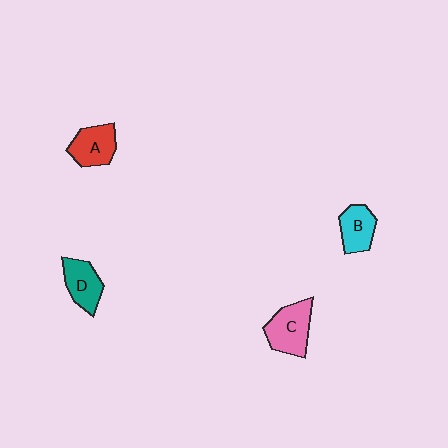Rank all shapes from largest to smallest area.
From largest to smallest: C (pink), A (red), D (teal), B (cyan).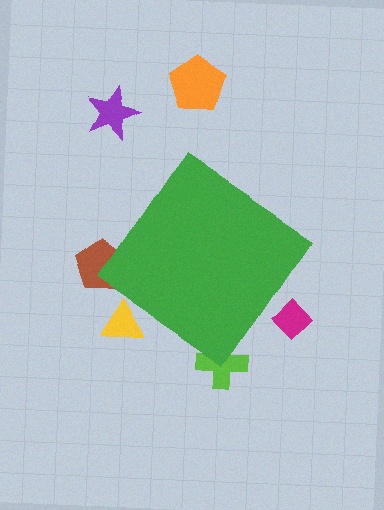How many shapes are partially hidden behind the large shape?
4 shapes are partially hidden.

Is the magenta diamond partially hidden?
Yes, the magenta diamond is partially hidden behind the green diamond.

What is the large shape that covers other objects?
A green diamond.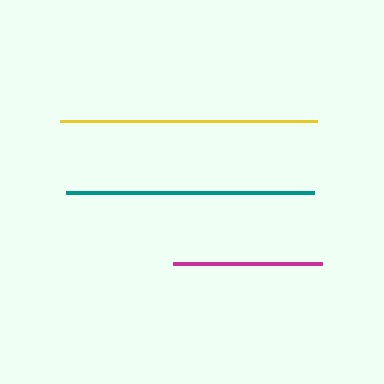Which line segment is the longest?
The yellow line is the longest at approximately 257 pixels.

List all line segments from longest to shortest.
From longest to shortest: yellow, teal, magenta.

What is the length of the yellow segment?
The yellow segment is approximately 257 pixels long.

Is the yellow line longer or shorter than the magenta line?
The yellow line is longer than the magenta line.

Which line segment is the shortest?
The magenta line is the shortest at approximately 149 pixels.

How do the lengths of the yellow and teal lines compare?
The yellow and teal lines are approximately the same length.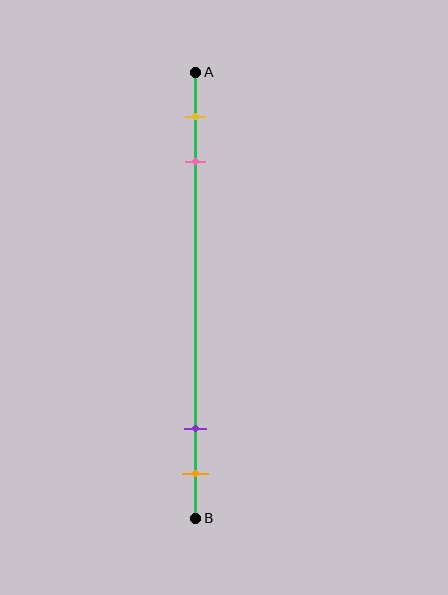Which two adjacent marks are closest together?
The purple and orange marks are the closest adjacent pair.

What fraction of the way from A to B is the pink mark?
The pink mark is approximately 20% (0.2) of the way from A to B.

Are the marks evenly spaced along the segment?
No, the marks are not evenly spaced.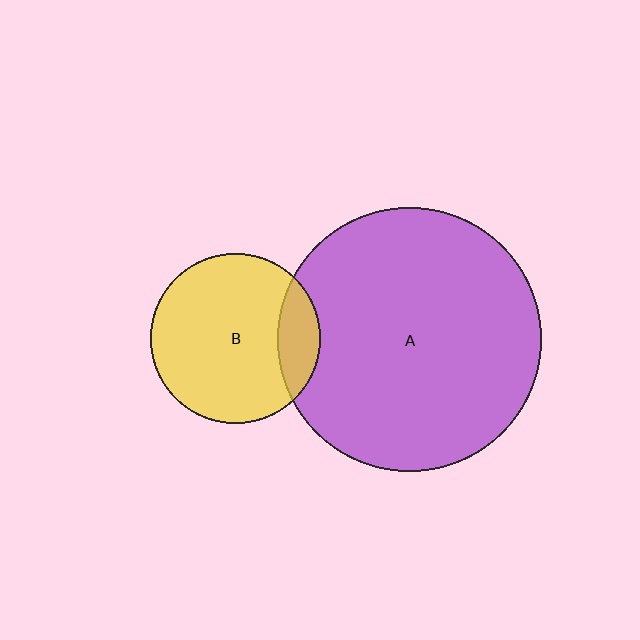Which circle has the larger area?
Circle A (purple).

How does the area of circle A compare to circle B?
Approximately 2.4 times.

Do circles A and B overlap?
Yes.